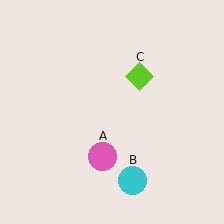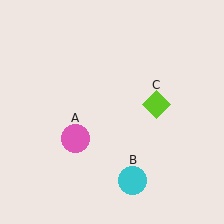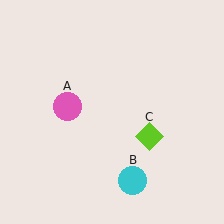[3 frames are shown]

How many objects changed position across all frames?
2 objects changed position: pink circle (object A), lime diamond (object C).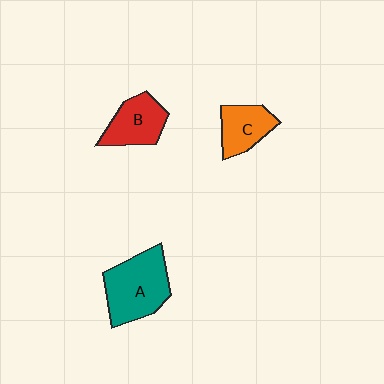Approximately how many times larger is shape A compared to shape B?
Approximately 1.5 times.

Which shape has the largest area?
Shape A (teal).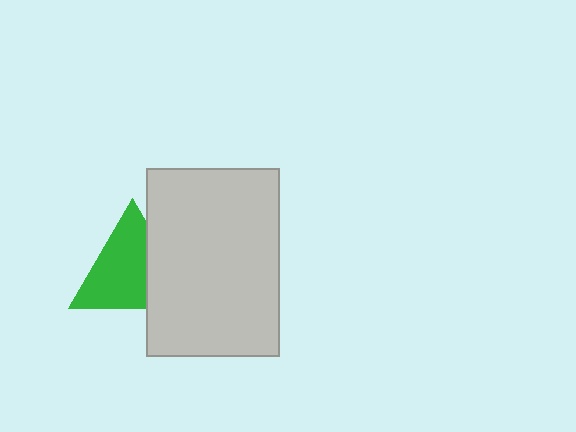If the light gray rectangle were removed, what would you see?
You would see the complete green triangle.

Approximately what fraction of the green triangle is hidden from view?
Roughly 32% of the green triangle is hidden behind the light gray rectangle.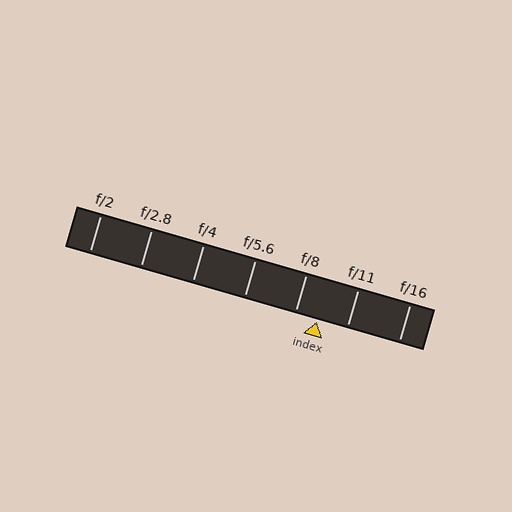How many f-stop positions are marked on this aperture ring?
There are 7 f-stop positions marked.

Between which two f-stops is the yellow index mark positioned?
The index mark is between f/8 and f/11.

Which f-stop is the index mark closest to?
The index mark is closest to f/8.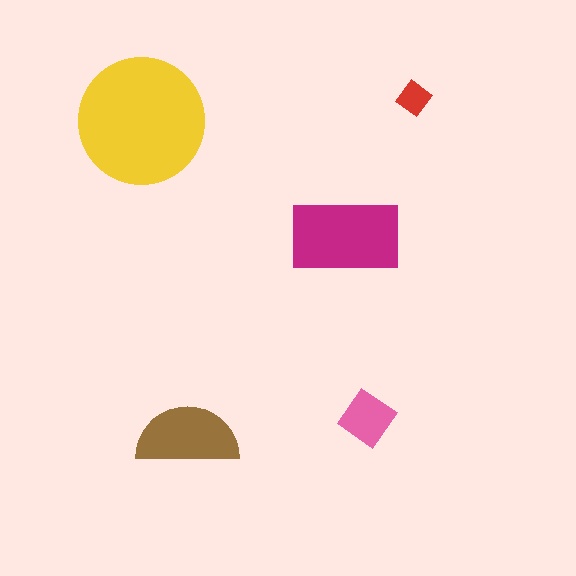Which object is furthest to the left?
The yellow circle is leftmost.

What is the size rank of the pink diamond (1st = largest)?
4th.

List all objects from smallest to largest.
The red diamond, the pink diamond, the brown semicircle, the magenta rectangle, the yellow circle.